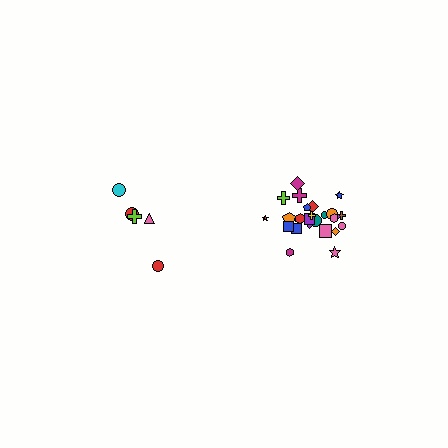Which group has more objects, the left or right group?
The right group.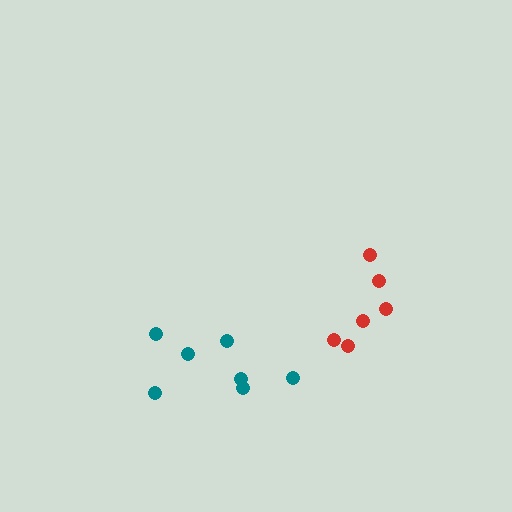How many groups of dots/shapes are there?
There are 2 groups.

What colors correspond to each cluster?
The clusters are colored: red, teal.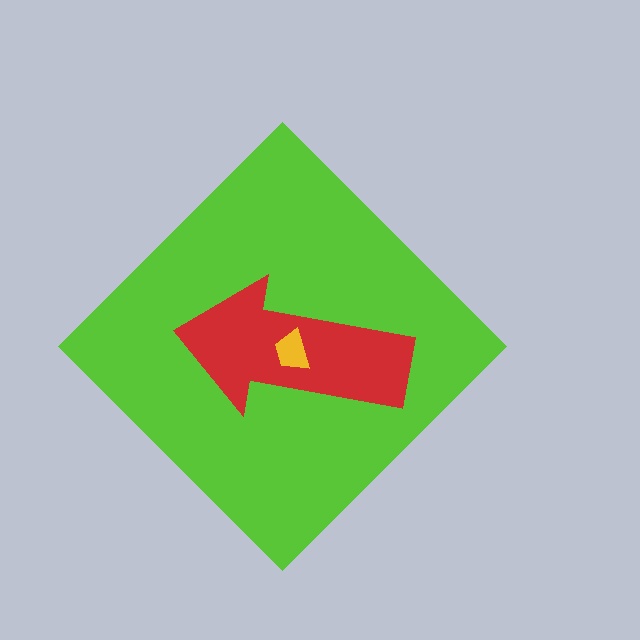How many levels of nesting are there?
3.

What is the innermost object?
The yellow trapezoid.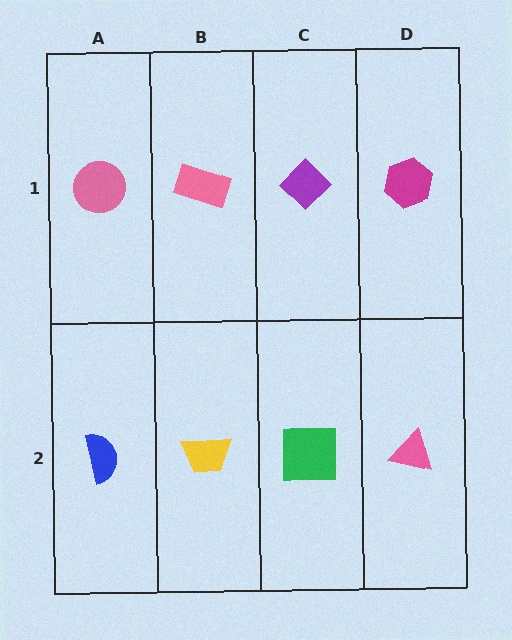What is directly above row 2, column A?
A pink circle.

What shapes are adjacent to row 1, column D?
A pink triangle (row 2, column D), a purple diamond (row 1, column C).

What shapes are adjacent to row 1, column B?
A yellow trapezoid (row 2, column B), a pink circle (row 1, column A), a purple diamond (row 1, column C).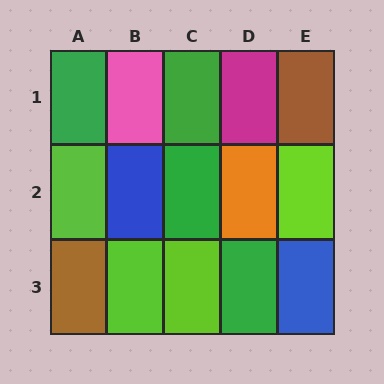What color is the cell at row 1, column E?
Brown.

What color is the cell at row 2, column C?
Green.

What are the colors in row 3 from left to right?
Brown, lime, lime, green, blue.